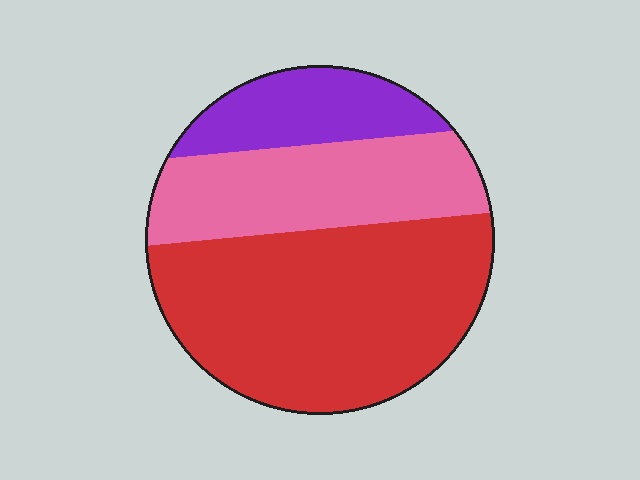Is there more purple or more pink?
Pink.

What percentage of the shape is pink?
Pink covers roughly 30% of the shape.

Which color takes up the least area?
Purple, at roughly 15%.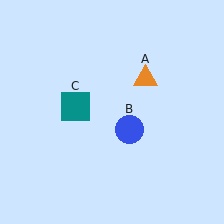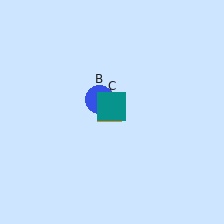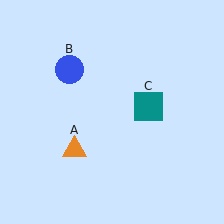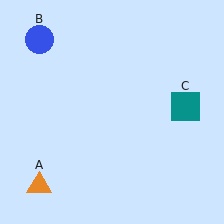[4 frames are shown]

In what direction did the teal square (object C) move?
The teal square (object C) moved right.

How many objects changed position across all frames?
3 objects changed position: orange triangle (object A), blue circle (object B), teal square (object C).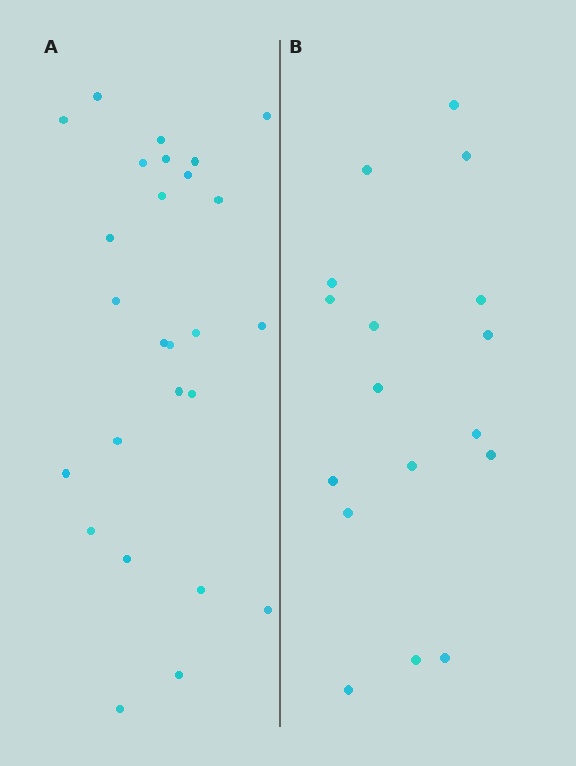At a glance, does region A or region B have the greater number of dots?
Region A (the left region) has more dots.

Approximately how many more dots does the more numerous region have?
Region A has roughly 8 or so more dots than region B.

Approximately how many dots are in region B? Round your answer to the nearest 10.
About 20 dots. (The exact count is 17, which rounds to 20.)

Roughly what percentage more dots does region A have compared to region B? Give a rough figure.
About 55% more.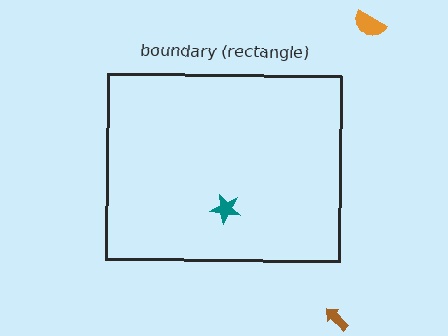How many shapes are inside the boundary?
1 inside, 2 outside.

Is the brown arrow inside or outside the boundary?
Outside.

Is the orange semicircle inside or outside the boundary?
Outside.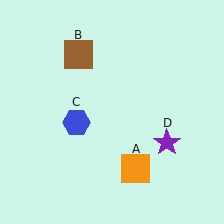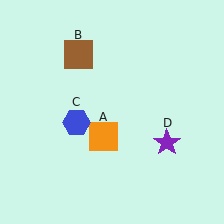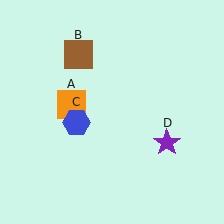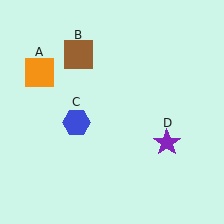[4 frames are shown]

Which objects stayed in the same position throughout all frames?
Brown square (object B) and blue hexagon (object C) and purple star (object D) remained stationary.